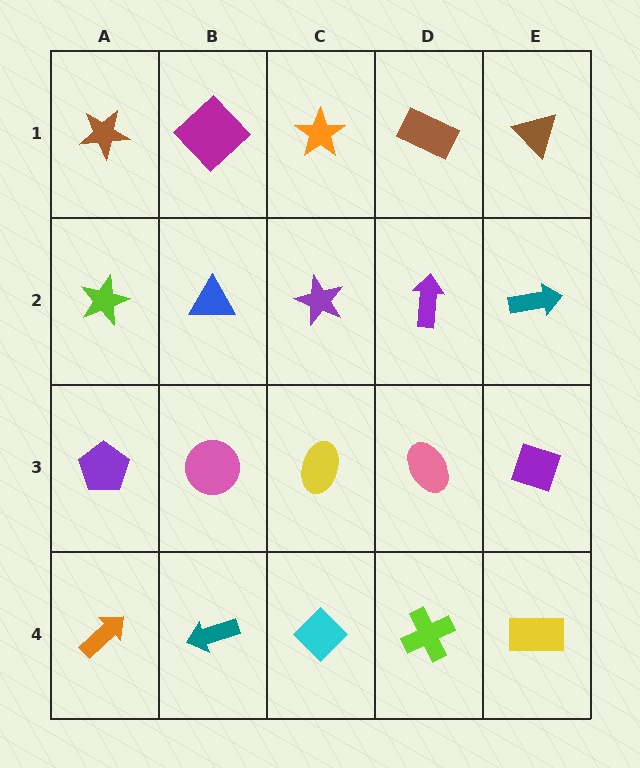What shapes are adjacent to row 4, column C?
A yellow ellipse (row 3, column C), a teal arrow (row 4, column B), a lime cross (row 4, column D).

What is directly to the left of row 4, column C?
A teal arrow.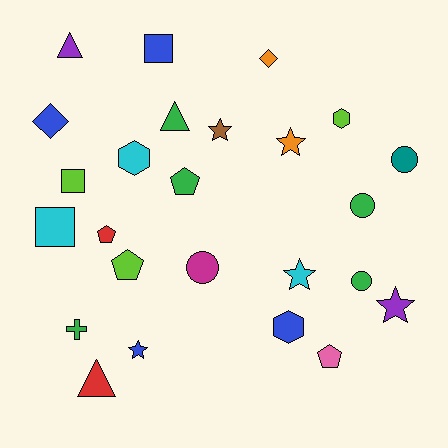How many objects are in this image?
There are 25 objects.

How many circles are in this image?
There are 4 circles.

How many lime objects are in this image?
There are 3 lime objects.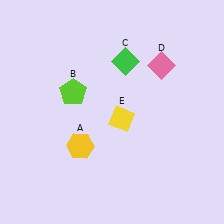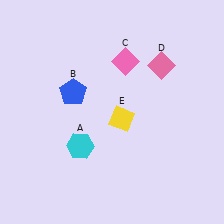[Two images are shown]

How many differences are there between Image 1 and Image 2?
There are 3 differences between the two images.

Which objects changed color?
A changed from yellow to cyan. B changed from lime to blue. C changed from green to pink.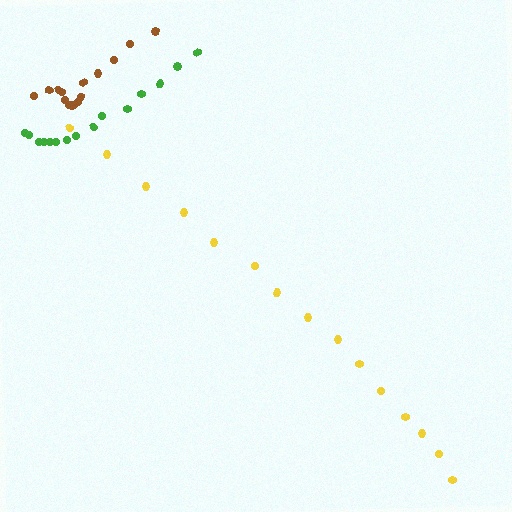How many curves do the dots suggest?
There are 3 distinct paths.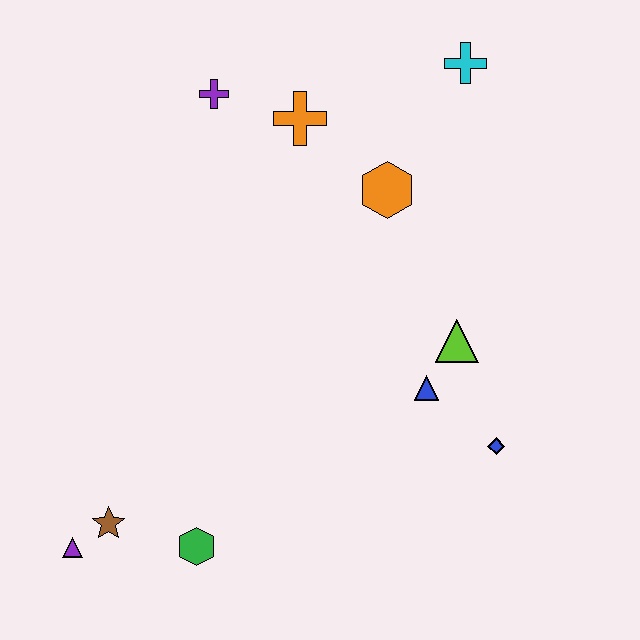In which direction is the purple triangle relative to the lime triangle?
The purple triangle is to the left of the lime triangle.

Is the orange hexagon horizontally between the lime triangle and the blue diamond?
No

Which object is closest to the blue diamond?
The blue triangle is closest to the blue diamond.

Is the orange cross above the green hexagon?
Yes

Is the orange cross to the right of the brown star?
Yes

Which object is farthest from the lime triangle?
The purple triangle is farthest from the lime triangle.